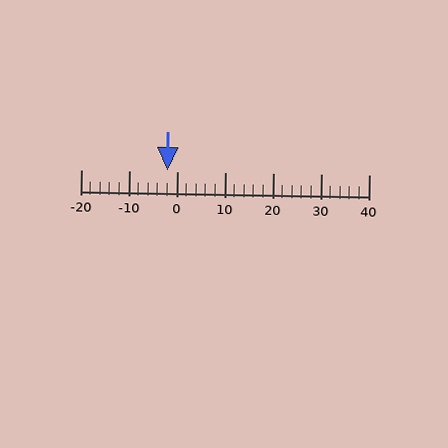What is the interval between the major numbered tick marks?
The major tick marks are spaced 10 units apart.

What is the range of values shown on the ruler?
The ruler shows values from -20 to 40.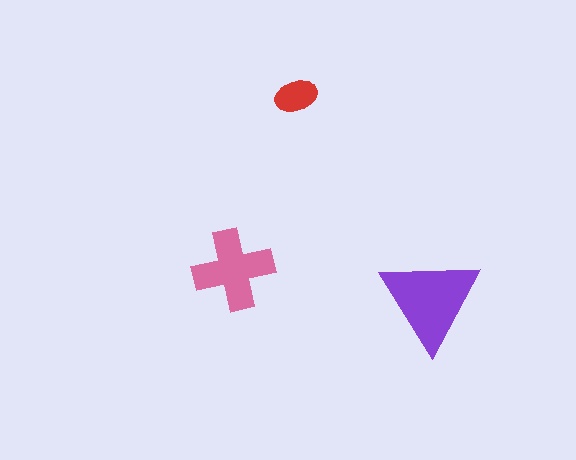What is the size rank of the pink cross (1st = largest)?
2nd.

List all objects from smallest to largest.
The red ellipse, the pink cross, the purple triangle.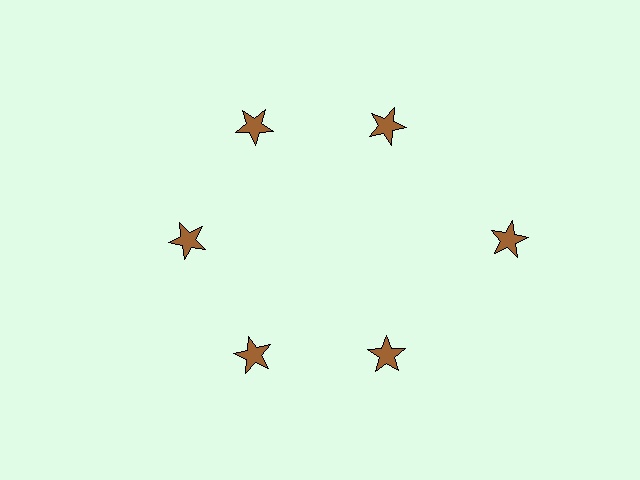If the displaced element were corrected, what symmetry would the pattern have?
It would have 6-fold rotational symmetry — the pattern would map onto itself every 60 degrees.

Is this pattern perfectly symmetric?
No. The 6 brown stars are arranged in a ring, but one element near the 3 o'clock position is pushed outward from the center, breaking the 6-fold rotational symmetry.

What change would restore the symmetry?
The symmetry would be restored by moving it inward, back onto the ring so that all 6 stars sit at equal angles and equal distance from the center.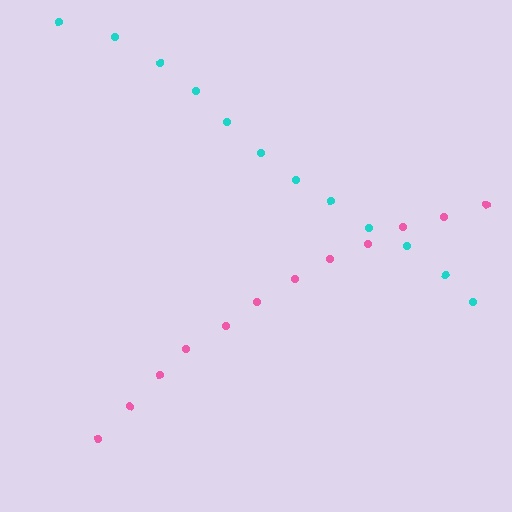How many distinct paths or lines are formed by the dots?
There are 2 distinct paths.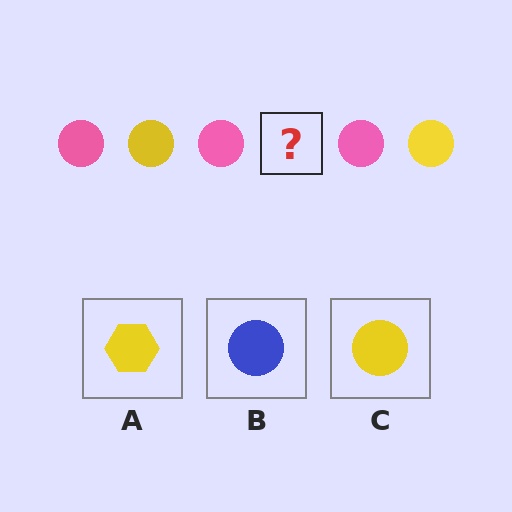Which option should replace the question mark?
Option C.